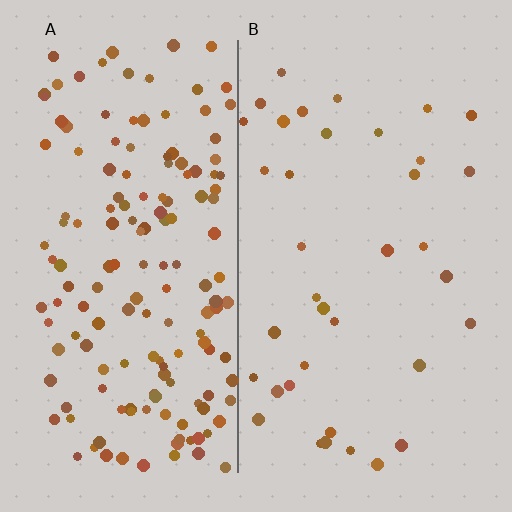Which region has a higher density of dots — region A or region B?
A (the left).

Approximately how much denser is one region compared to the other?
Approximately 4.4× — region A over region B.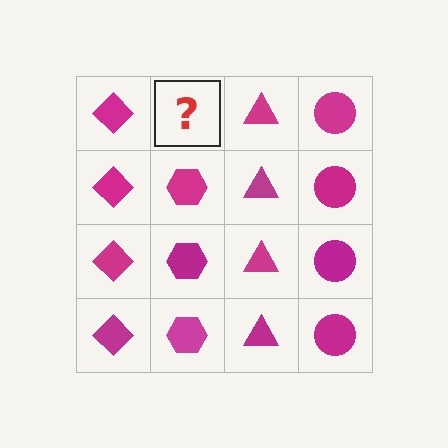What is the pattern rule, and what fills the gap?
The rule is that each column has a consistent shape. The gap should be filled with a magenta hexagon.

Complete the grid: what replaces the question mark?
The question mark should be replaced with a magenta hexagon.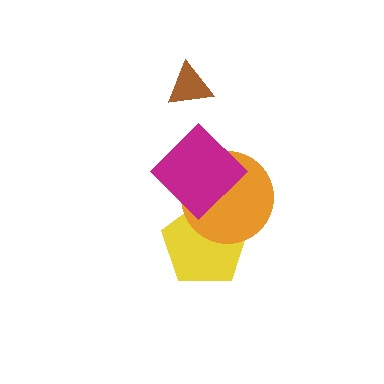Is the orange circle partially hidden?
Yes, it is partially covered by another shape.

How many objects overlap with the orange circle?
2 objects overlap with the orange circle.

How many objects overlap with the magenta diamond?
2 objects overlap with the magenta diamond.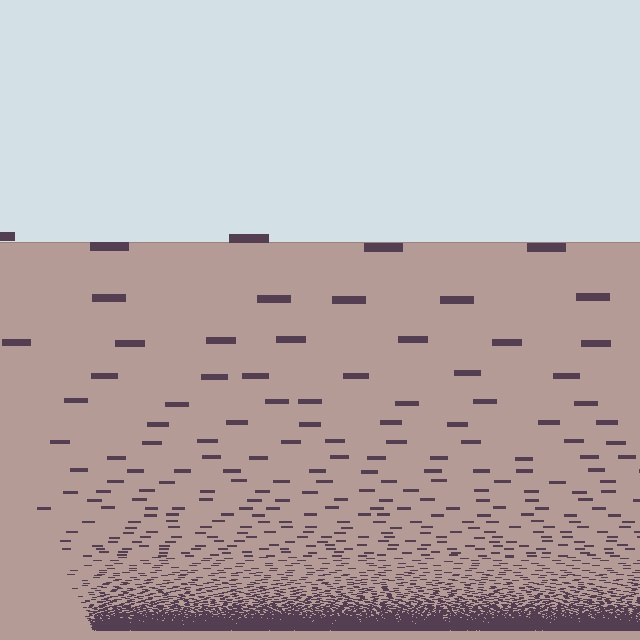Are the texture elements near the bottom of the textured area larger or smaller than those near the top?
Smaller. The gradient is inverted — elements near the bottom are smaller and denser.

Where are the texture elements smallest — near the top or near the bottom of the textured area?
Near the bottom.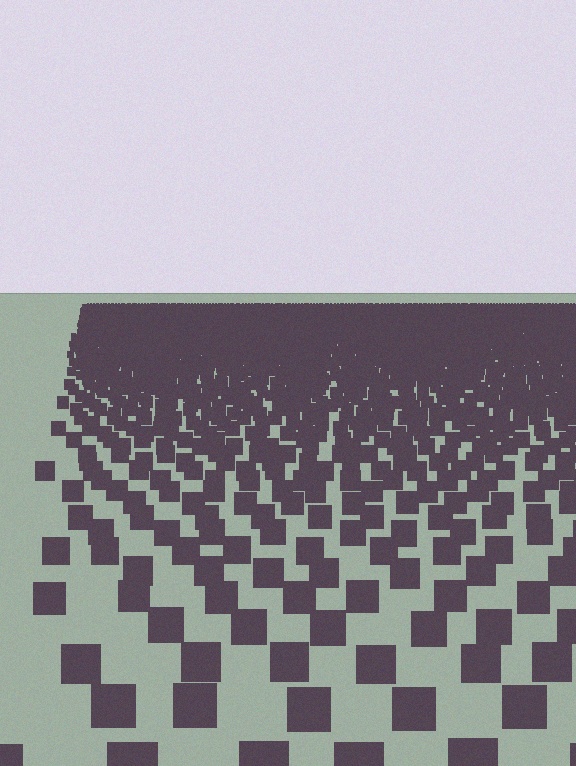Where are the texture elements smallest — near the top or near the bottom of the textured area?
Near the top.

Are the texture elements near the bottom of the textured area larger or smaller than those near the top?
Larger. Near the bottom, elements are closer to the viewer and appear at a bigger on-screen size.